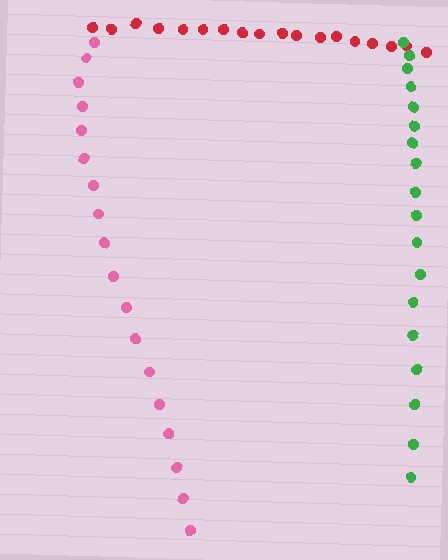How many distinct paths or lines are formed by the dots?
There are 3 distinct paths.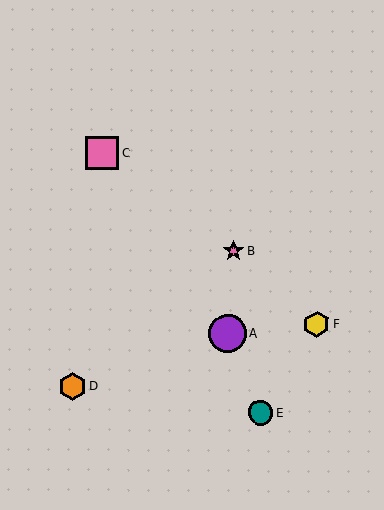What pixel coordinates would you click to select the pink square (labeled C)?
Click at (102, 153) to select the pink square C.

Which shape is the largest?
The purple circle (labeled A) is the largest.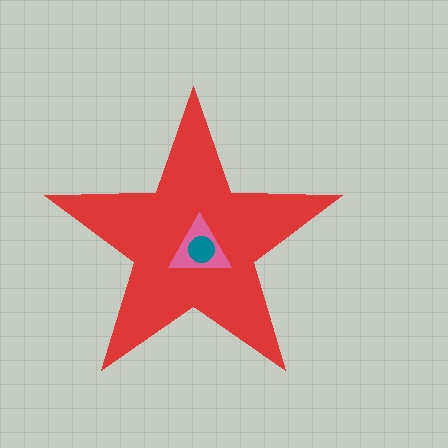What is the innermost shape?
The teal circle.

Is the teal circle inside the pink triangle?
Yes.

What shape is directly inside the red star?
The pink triangle.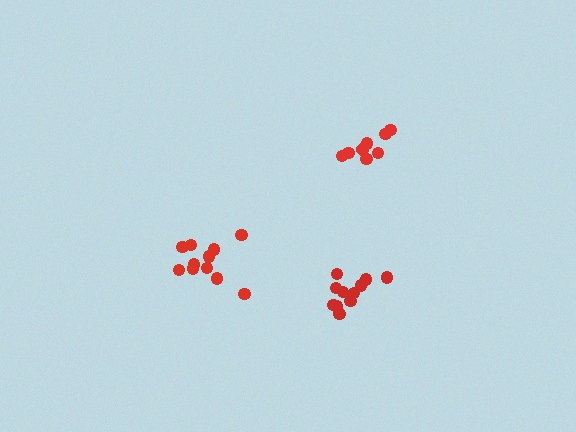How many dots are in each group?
Group 1: 11 dots, Group 2: 8 dots, Group 3: 11 dots (30 total).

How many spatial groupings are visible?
There are 3 spatial groupings.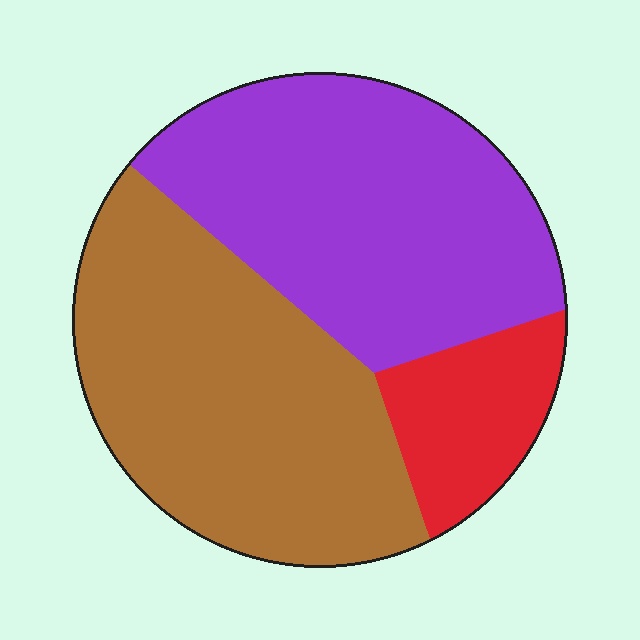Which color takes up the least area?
Red, at roughly 15%.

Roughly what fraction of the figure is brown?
Brown covers around 45% of the figure.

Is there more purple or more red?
Purple.